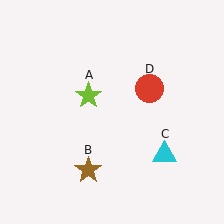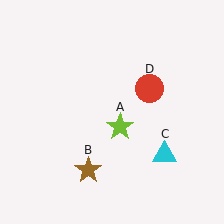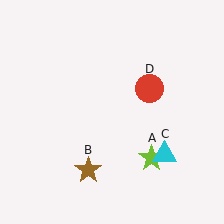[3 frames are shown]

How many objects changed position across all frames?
1 object changed position: lime star (object A).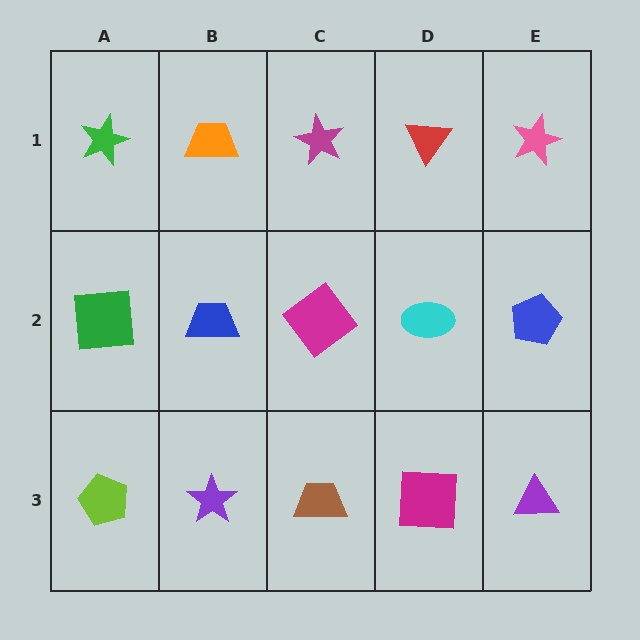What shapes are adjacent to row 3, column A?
A green square (row 2, column A), a purple star (row 3, column B).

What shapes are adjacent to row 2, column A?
A green star (row 1, column A), a lime pentagon (row 3, column A), a blue trapezoid (row 2, column B).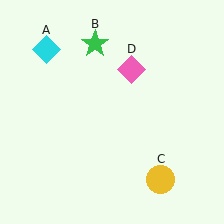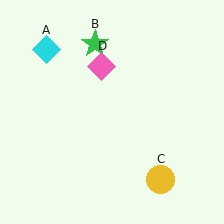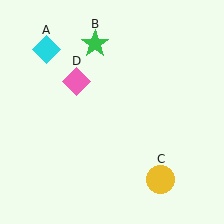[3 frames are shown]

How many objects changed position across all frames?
1 object changed position: pink diamond (object D).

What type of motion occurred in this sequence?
The pink diamond (object D) rotated counterclockwise around the center of the scene.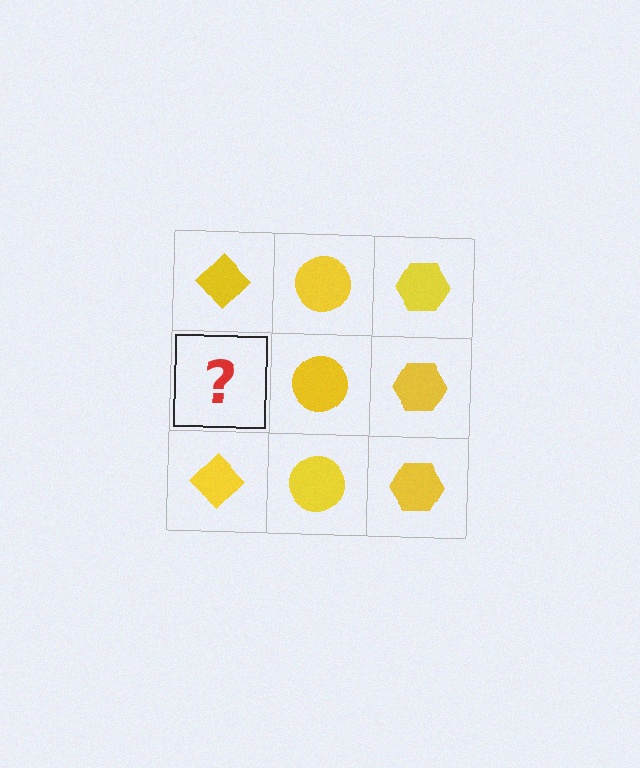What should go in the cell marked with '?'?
The missing cell should contain a yellow diamond.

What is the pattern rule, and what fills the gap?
The rule is that each column has a consistent shape. The gap should be filled with a yellow diamond.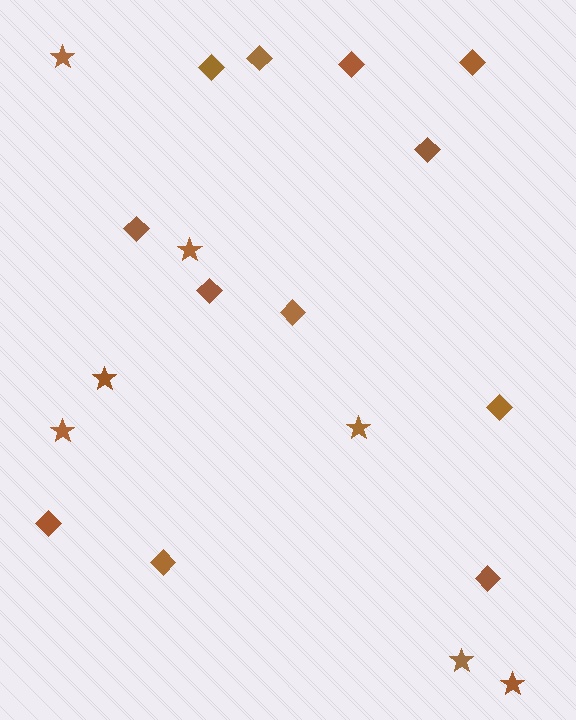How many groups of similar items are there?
There are 2 groups: one group of diamonds (12) and one group of stars (7).